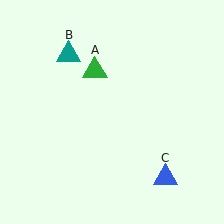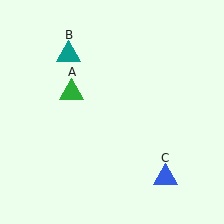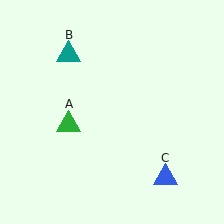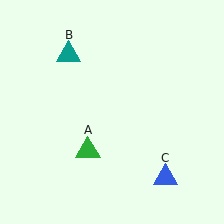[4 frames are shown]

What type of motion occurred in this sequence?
The green triangle (object A) rotated counterclockwise around the center of the scene.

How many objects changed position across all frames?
1 object changed position: green triangle (object A).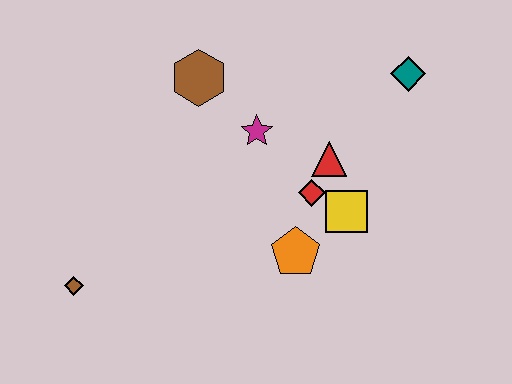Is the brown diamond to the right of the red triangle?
No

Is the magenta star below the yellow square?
No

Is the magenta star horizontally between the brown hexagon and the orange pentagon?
Yes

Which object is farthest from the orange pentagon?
The brown diamond is farthest from the orange pentagon.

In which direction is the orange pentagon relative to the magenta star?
The orange pentagon is below the magenta star.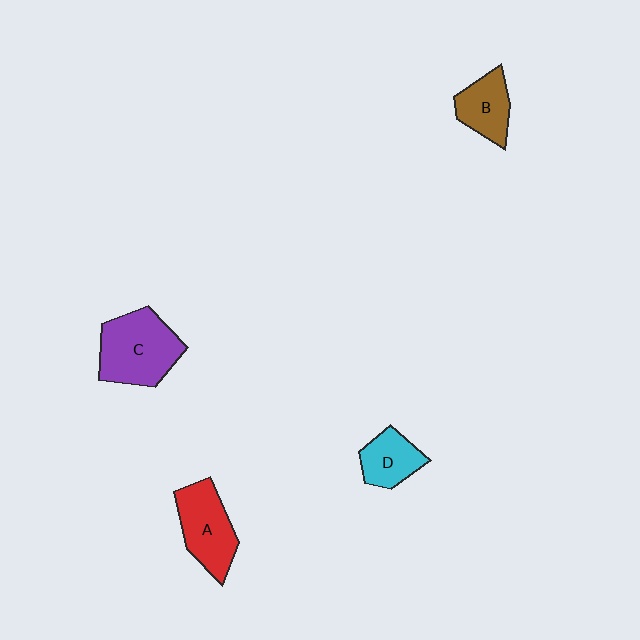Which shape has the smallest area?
Shape D (cyan).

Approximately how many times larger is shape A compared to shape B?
Approximately 1.4 times.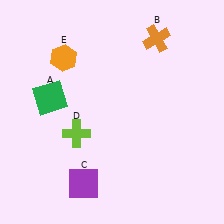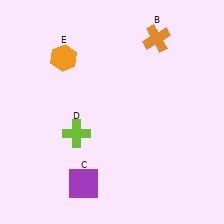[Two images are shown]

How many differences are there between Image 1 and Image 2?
There is 1 difference between the two images.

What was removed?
The green square (A) was removed in Image 2.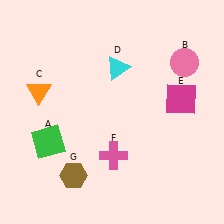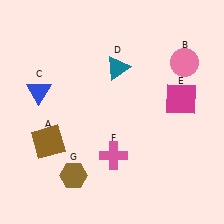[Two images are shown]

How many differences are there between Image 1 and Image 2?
There are 3 differences between the two images.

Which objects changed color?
A changed from green to brown. C changed from orange to blue. D changed from cyan to teal.